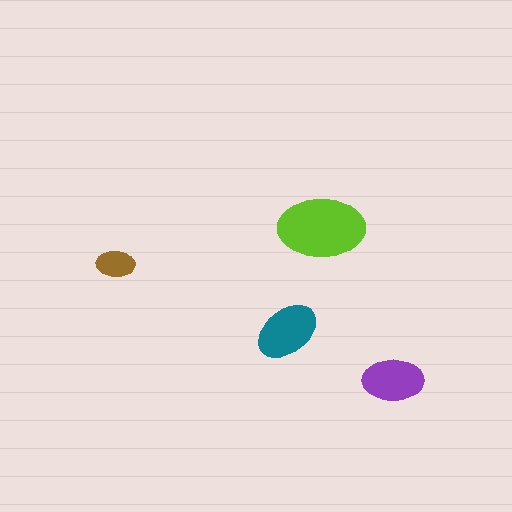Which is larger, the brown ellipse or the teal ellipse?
The teal one.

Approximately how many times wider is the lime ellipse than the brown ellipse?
About 2.5 times wider.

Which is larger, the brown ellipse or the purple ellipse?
The purple one.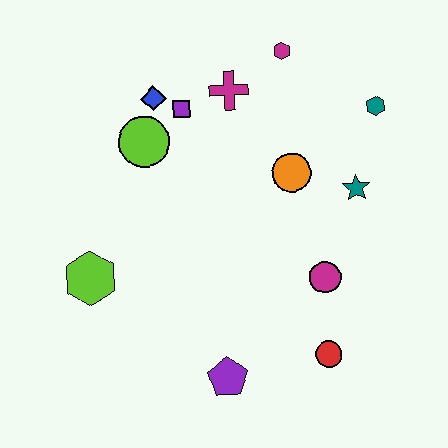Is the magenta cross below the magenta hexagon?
Yes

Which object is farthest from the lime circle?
The red circle is farthest from the lime circle.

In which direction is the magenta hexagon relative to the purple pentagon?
The magenta hexagon is above the purple pentagon.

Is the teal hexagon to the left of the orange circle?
No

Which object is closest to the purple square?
The blue diamond is closest to the purple square.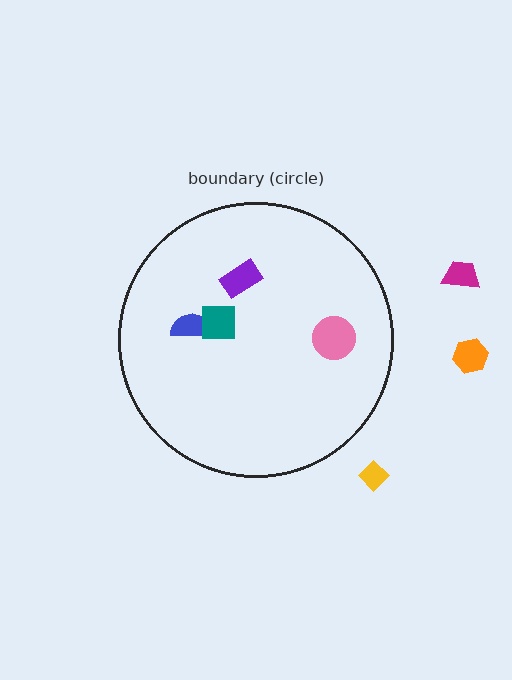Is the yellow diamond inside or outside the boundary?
Outside.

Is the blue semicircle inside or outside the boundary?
Inside.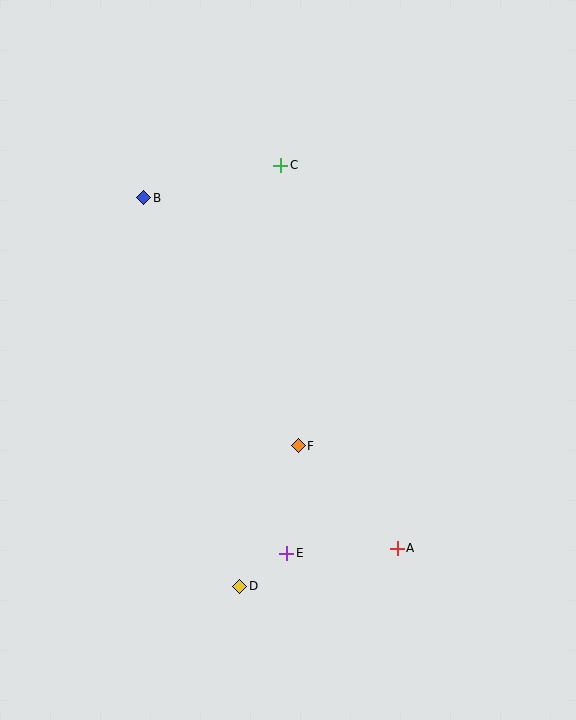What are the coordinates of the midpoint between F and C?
The midpoint between F and C is at (290, 306).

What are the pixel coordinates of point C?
Point C is at (281, 165).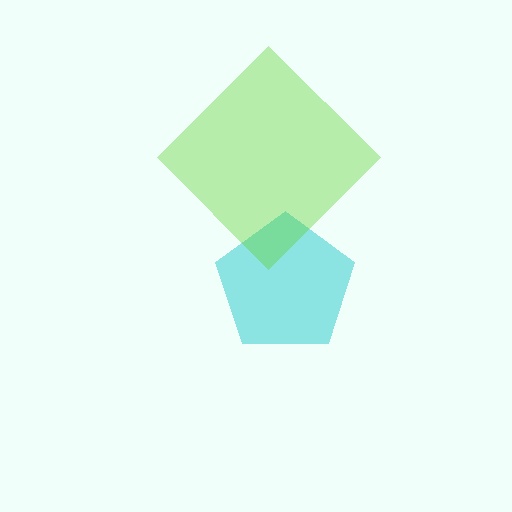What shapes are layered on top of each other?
The layered shapes are: a cyan pentagon, a lime diamond.